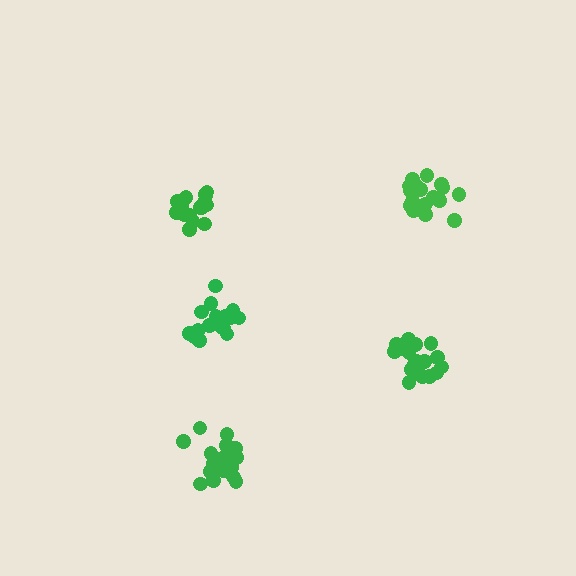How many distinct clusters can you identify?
There are 5 distinct clusters.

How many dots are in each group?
Group 1: 20 dots, Group 2: 20 dots, Group 3: 18 dots, Group 4: 20 dots, Group 5: 19 dots (97 total).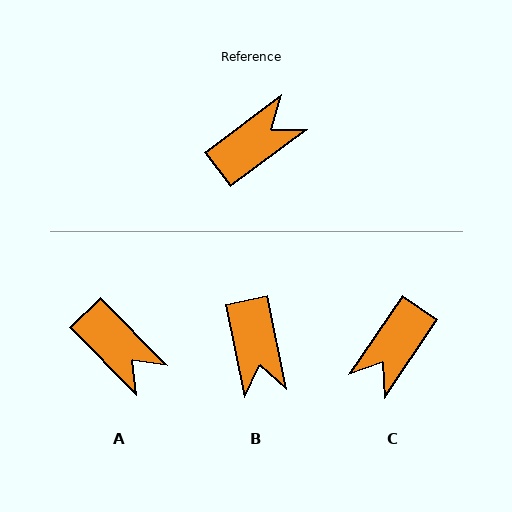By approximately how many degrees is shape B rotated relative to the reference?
Approximately 116 degrees clockwise.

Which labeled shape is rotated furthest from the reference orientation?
C, about 161 degrees away.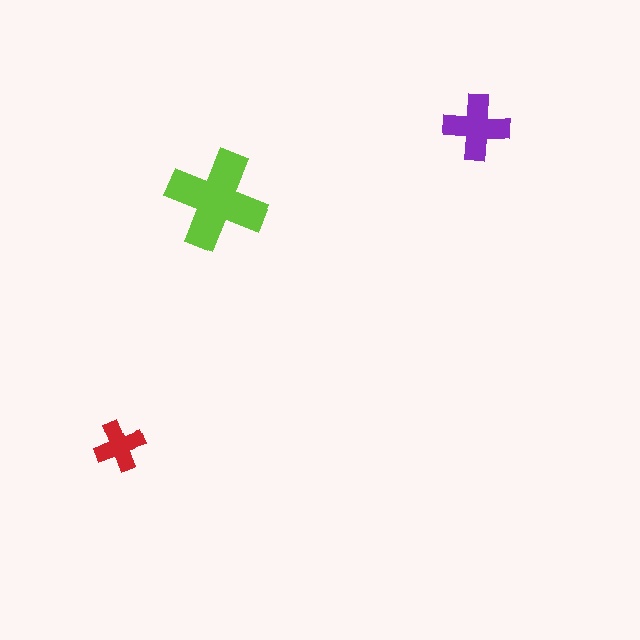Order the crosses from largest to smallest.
the lime one, the purple one, the red one.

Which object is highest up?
The purple cross is topmost.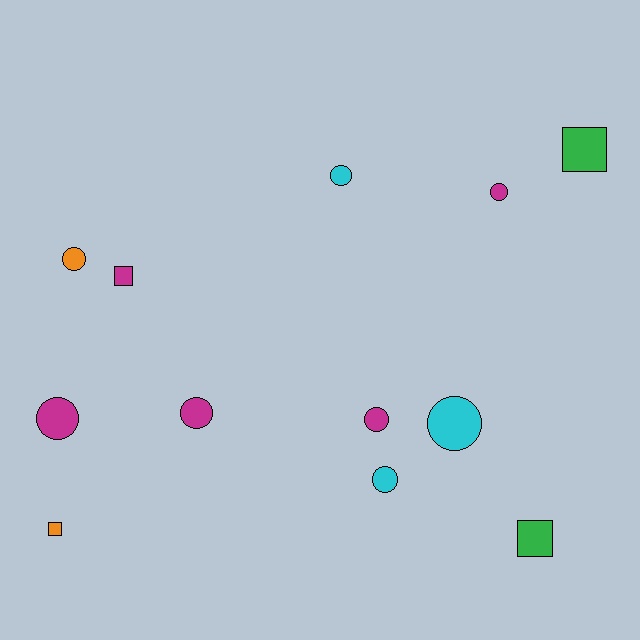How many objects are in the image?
There are 12 objects.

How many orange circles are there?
There is 1 orange circle.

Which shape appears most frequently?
Circle, with 8 objects.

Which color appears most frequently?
Magenta, with 5 objects.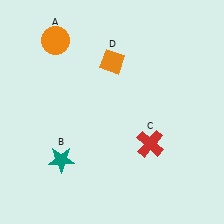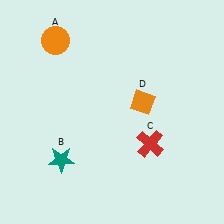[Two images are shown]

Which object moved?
The orange diamond (D) moved down.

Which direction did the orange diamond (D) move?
The orange diamond (D) moved down.